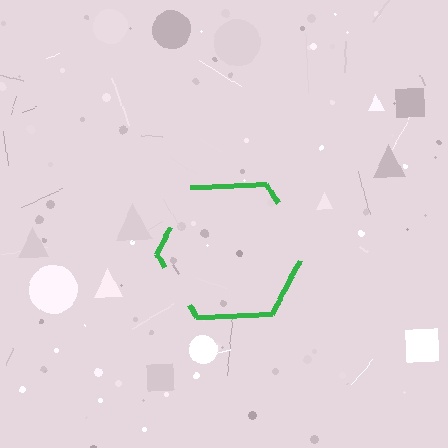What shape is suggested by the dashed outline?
The dashed outline suggests a hexagon.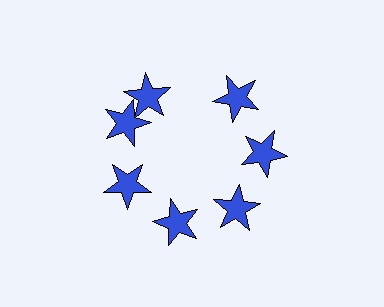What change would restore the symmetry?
The symmetry would be restored by rotating it back into even spacing with its neighbors so that all 7 stars sit at equal angles and equal distance from the center.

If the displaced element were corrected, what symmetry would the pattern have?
It would have 7-fold rotational symmetry — the pattern would map onto itself every 51 degrees.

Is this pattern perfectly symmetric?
No. The 7 blue stars are arranged in a ring, but one element near the 12 o'clock position is rotated out of alignment along the ring, breaking the 7-fold rotational symmetry.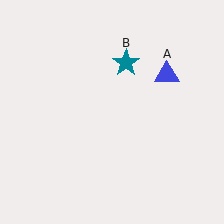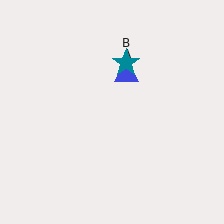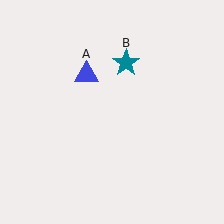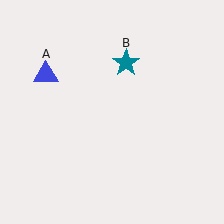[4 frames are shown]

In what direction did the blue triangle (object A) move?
The blue triangle (object A) moved left.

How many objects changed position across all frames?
1 object changed position: blue triangle (object A).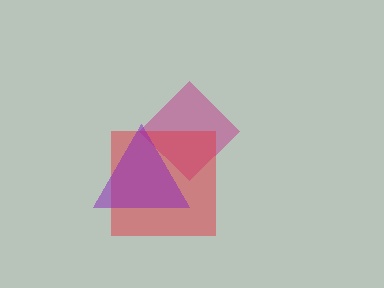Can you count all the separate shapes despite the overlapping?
Yes, there are 3 separate shapes.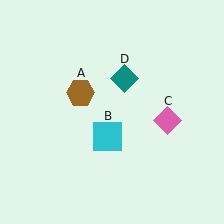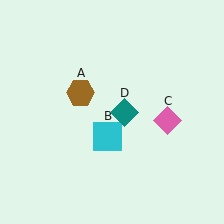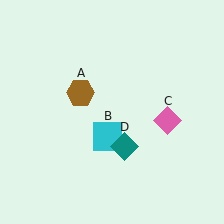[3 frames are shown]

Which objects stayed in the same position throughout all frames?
Brown hexagon (object A) and cyan square (object B) and pink diamond (object C) remained stationary.